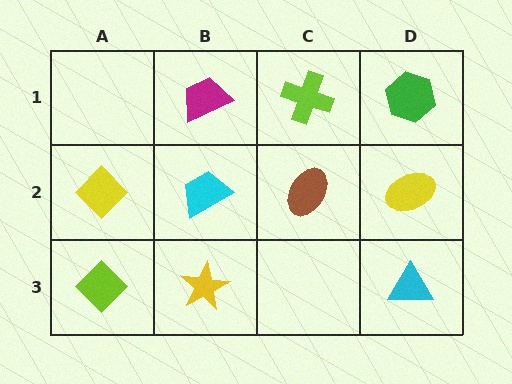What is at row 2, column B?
A cyan trapezoid.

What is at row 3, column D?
A cyan triangle.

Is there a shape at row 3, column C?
No, that cell is empty.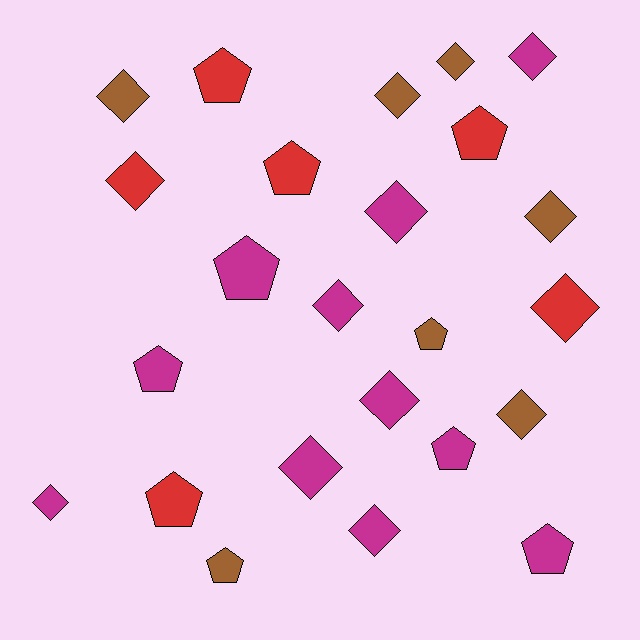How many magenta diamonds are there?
There are 7 magenta diamonds.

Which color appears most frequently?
Magenta, with 11 objects.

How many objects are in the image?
There are 24 objects.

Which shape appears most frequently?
Diamond, with 14 objects.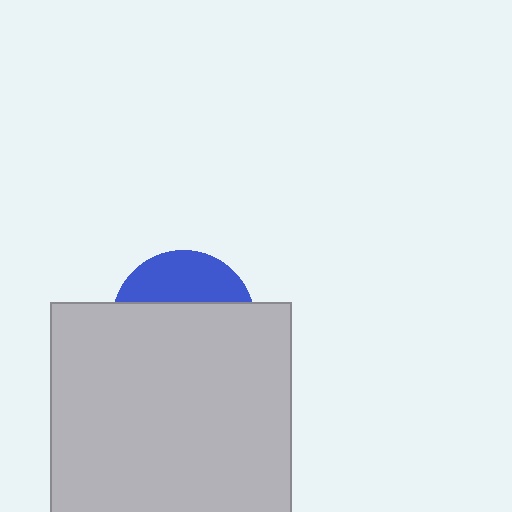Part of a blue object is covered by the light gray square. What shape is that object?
It is a circle.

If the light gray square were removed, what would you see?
You would see the complete blue circle.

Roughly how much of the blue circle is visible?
A small part of it is visible (roughly 32%).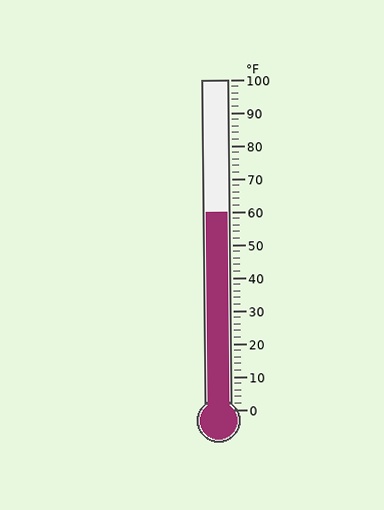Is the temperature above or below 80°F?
The temperature is below 80°F.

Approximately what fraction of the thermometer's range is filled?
The thermometer is filled to approximately 60% of its range.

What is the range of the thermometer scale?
The thermometer scale ranges from 0°F to 100°F.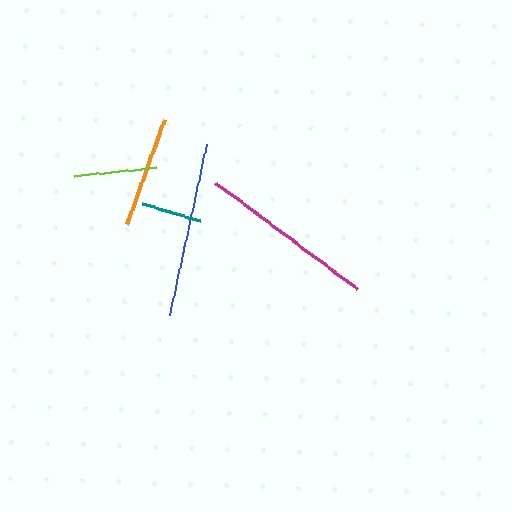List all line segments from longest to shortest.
From longest to shortest: magenta, blue, orange, lime, teal.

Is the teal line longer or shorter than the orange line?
The orange line is longer than the teal line.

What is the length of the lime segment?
The lime segment is approximately 82 pixels long.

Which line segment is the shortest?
The teal line is the shortest at approximately 61 pixels.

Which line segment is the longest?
The magenta line is the longest at approximately 177 pixels.